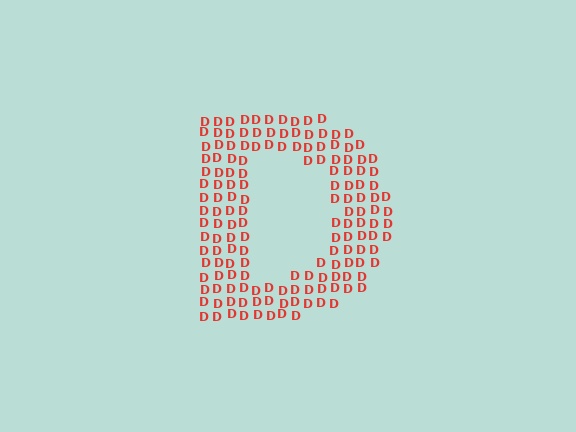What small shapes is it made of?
It is made of small letter D's.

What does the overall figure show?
The overall figure shows the letter D.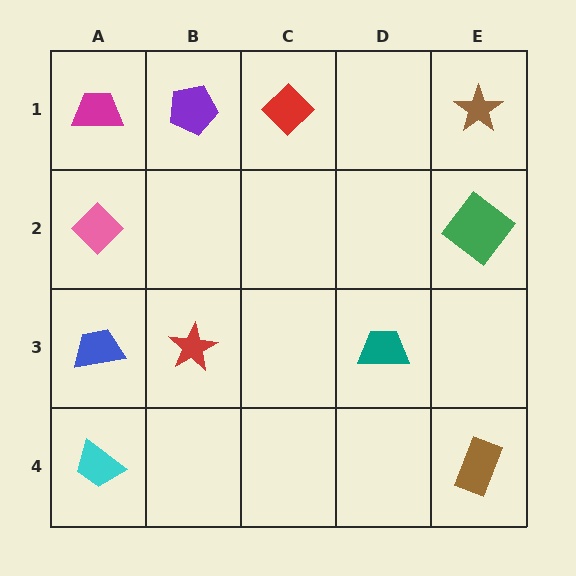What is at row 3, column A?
A blue trapezoid.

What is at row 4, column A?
A cyan trapezoid.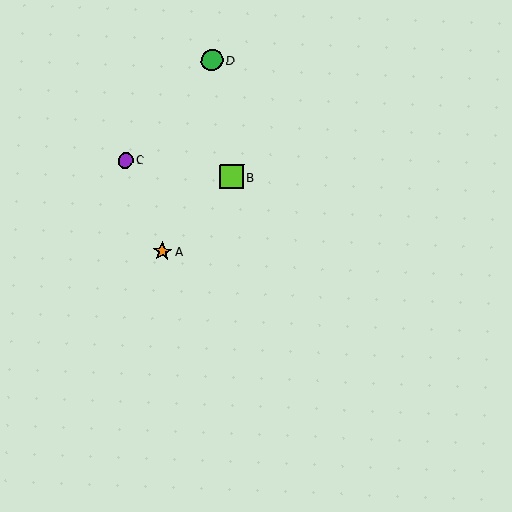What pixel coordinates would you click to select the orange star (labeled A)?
Click at (162, 252) to select the orange star A.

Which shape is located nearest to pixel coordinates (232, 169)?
The lime square (labeled B) at (232, 177) is nearest to that location.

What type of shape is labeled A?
Shape A is an orange star.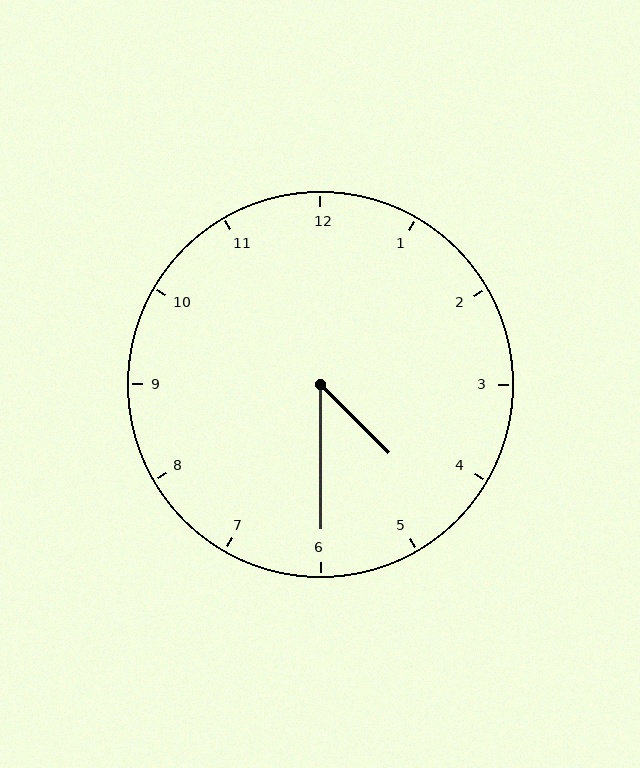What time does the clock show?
4:30.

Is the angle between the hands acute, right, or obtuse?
It is acute.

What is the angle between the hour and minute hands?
Approximately 45 degrees.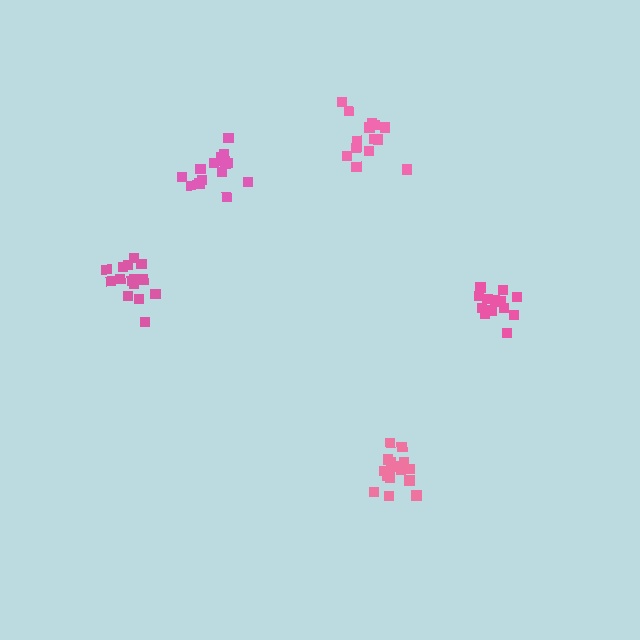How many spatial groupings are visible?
There are 5 spatial groupings.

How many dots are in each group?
Group 1: 14 dots, Group 2: 15 dots, Group 3: 15 dots, Group 4: 15 dots, Group 5: 15 dots (74 total).